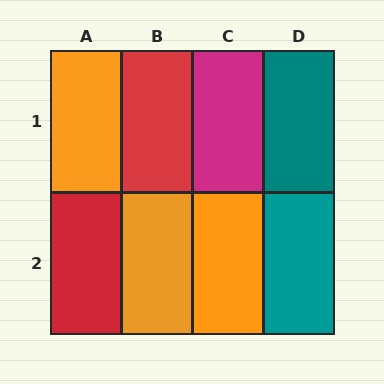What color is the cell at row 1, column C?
Magenta.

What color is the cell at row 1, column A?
Orange.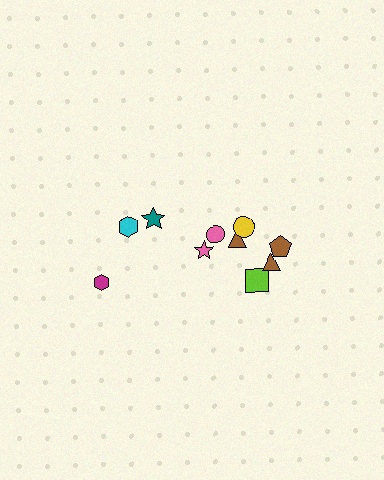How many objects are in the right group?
There are 7 objects.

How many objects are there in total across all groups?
There are 10 objects.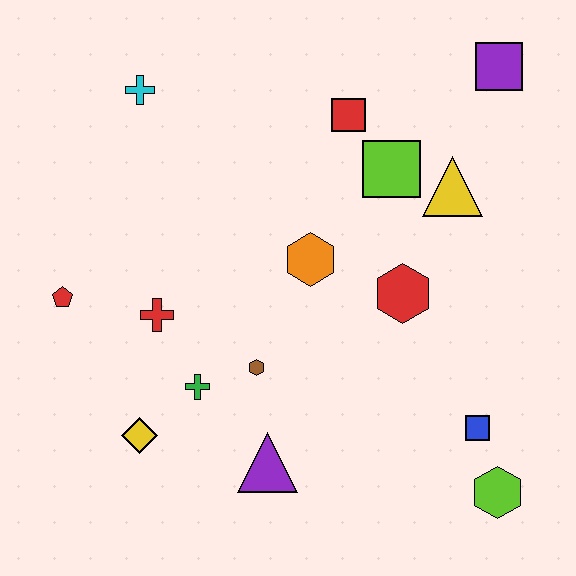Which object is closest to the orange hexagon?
The red hexagon is closest to the orange hexagon.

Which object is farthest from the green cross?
The purple square is farthest from the green cross.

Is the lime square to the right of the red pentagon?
Yes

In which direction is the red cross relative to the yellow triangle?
The red cross is to the left of the yellow triangle.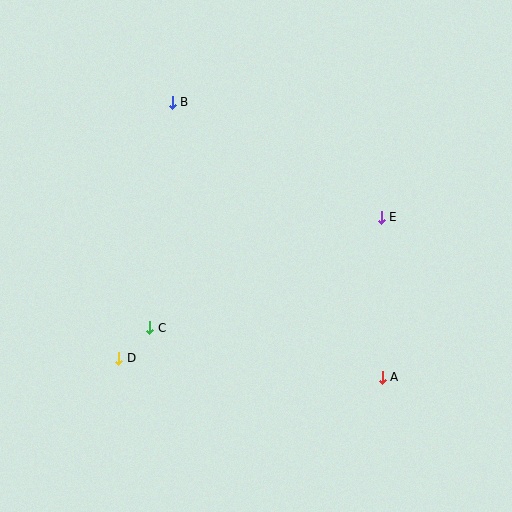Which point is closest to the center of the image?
Point C at (150, 328) is closest to the center.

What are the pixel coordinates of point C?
Point C is at (150, 328).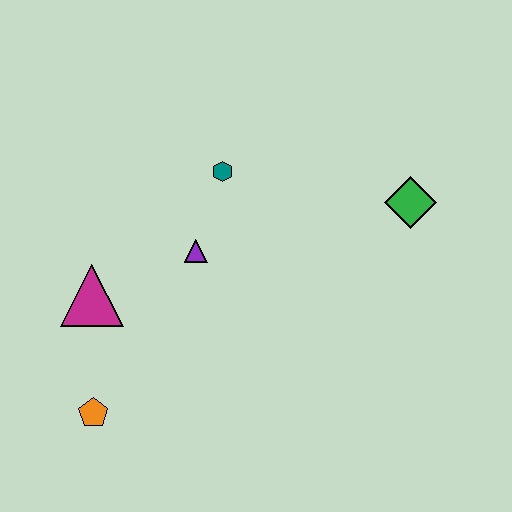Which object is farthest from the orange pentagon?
The green diamond is farthest from the orange pentagon.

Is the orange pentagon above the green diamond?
No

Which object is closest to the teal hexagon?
The purple triangle is closest to the teal hexagon.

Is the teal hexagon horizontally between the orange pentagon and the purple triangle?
No